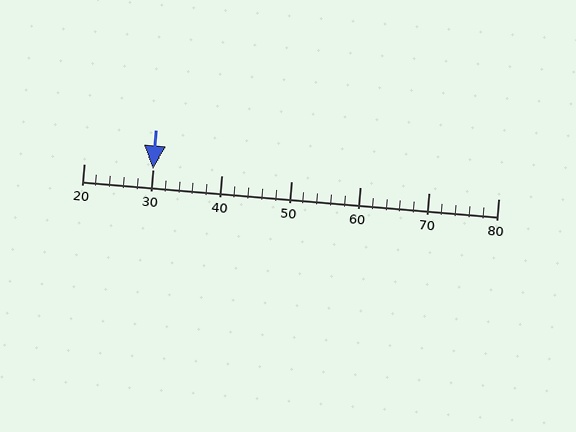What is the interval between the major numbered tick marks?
The major tick marks are spaced 10 units apart.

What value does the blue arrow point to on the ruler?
The blue arrow points to approximately 30.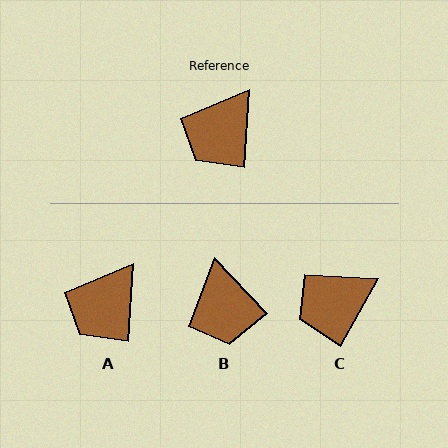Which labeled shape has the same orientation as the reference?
A.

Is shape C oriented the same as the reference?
No, it is off by about 26 degrees.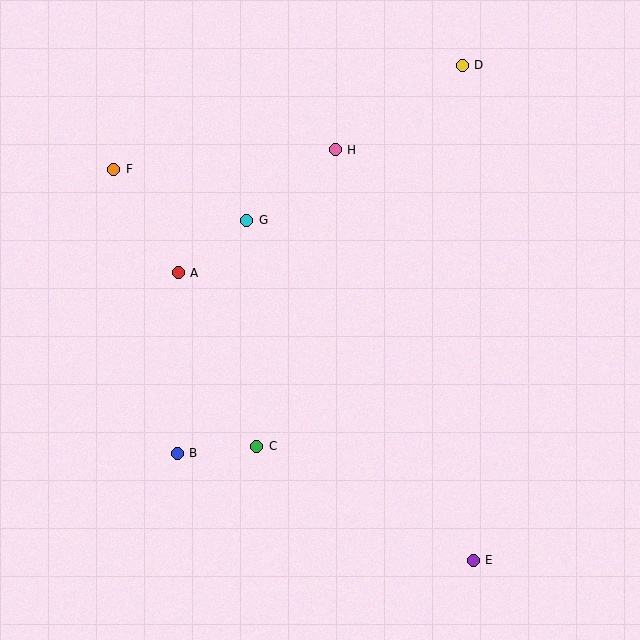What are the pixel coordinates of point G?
Point G is at (247, 220).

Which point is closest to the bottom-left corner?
Point B is closest to the bottom-left corner.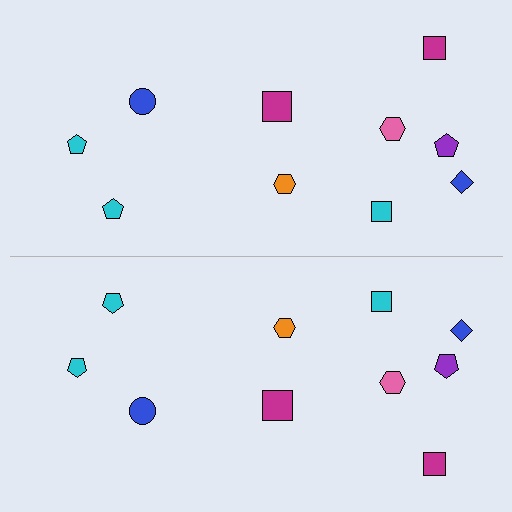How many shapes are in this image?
There are 20 shapes in this image.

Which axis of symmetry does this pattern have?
The pattern has a horizontal axis of symmetry running through the center of the image.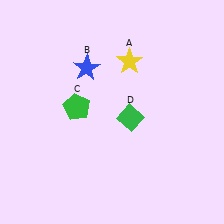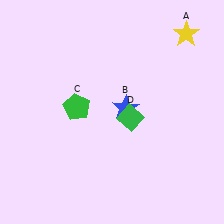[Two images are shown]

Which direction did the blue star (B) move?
The blue star (B) moved down.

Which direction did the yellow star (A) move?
The yellow star (A) moved right.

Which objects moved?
The objects that moved are: the yellow star (A), the blue star (B).